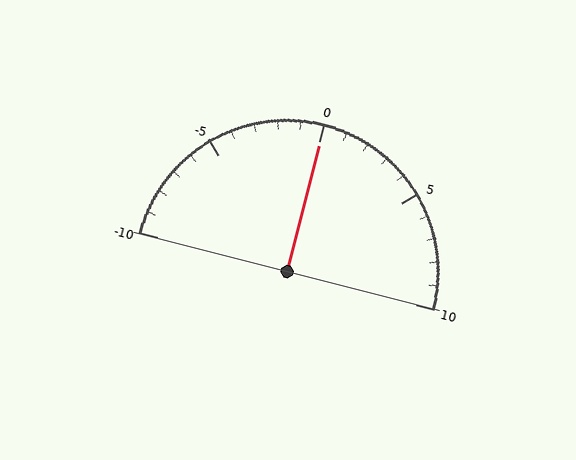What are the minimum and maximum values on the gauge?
The gauge ranges from -10 to 10.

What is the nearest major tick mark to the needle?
The nearest major tick mark is 0.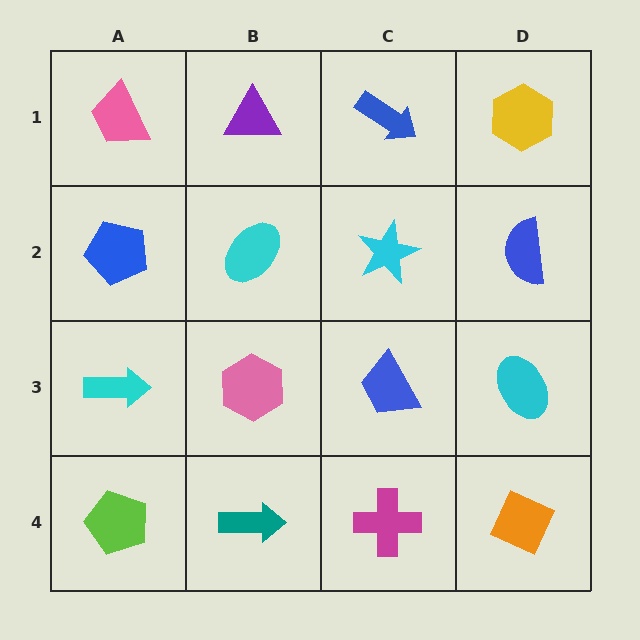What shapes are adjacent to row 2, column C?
A blue arrow (row 1, column C), a blue trapezoid (row 3, column C), a cyan ellipse (row 2, column B), a blue semicircle (row 2, column D).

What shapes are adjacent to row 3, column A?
A blue pentagon (row 2, column A), a lime pentagon (row 4, column A), a pink hexagon (row 3, column B).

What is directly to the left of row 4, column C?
A teal arrow.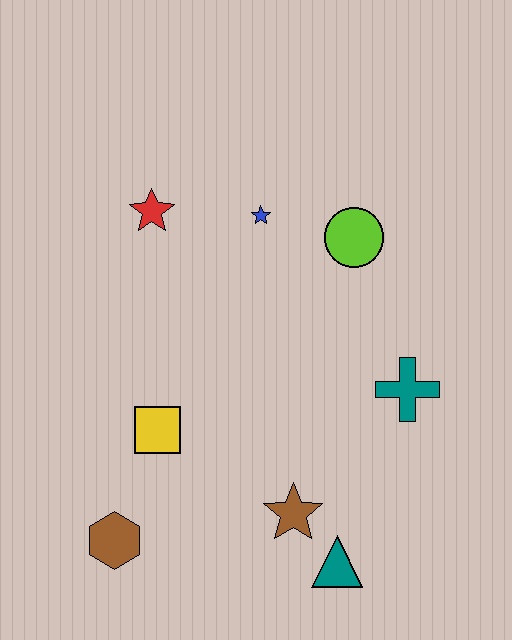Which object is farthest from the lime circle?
The brown hexagon is farthest from the lime circle.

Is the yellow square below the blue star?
Yes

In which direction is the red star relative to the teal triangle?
The red star is above the teal triangle.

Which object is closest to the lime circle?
The blue star is closest to the lime circle.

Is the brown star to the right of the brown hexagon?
Yes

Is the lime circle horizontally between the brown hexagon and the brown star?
No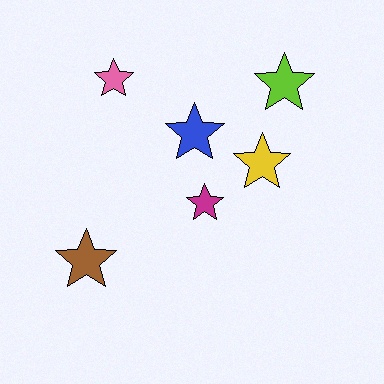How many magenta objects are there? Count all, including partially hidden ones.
There is 1 magenta object.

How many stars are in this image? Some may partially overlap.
There are 6 stars.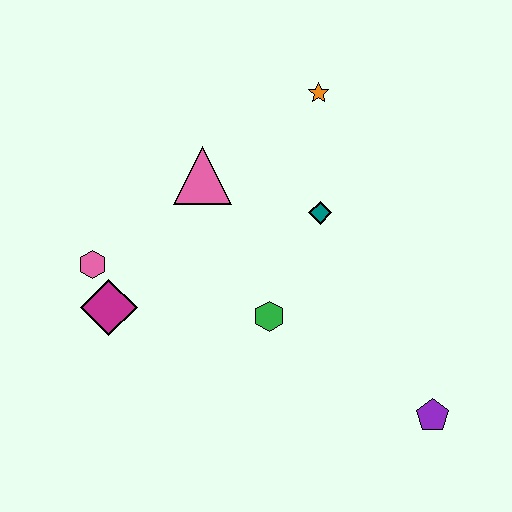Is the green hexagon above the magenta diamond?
No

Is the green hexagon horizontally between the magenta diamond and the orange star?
Yes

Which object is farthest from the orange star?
The purple pentagon is farthest from the orange star.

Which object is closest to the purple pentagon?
The green hexagon is closest to the purple pentagon.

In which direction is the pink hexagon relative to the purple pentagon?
The pink hexagon is to the left of the purple pentagon.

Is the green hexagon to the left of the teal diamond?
Yes